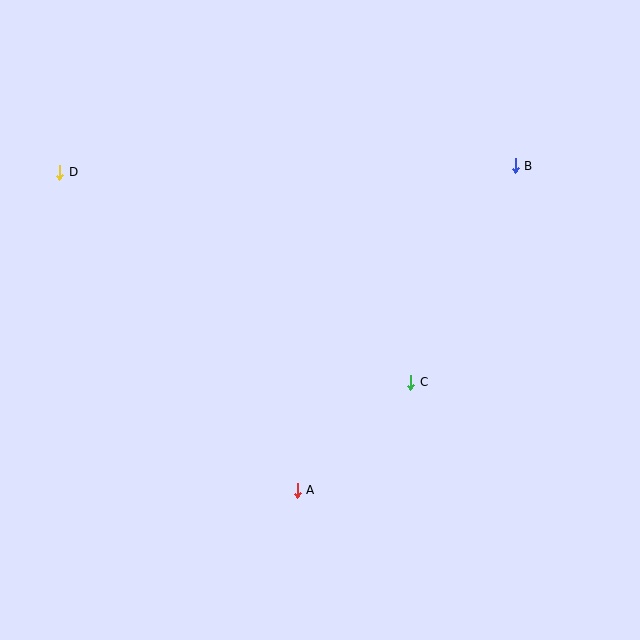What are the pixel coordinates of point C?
Point C is at (411, 382).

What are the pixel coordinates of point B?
Point B is at (515, 166).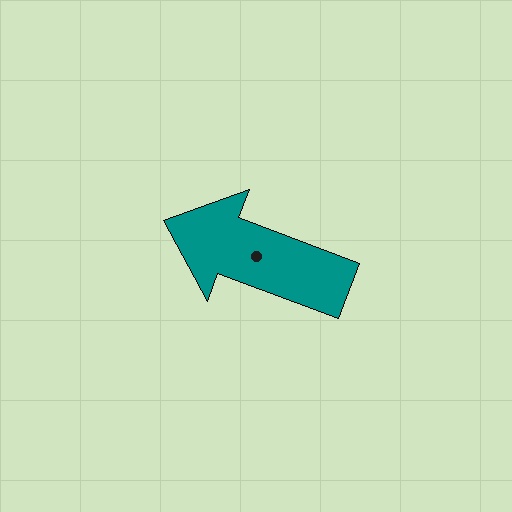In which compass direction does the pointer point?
West.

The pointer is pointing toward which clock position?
Roughly 10 o'clock.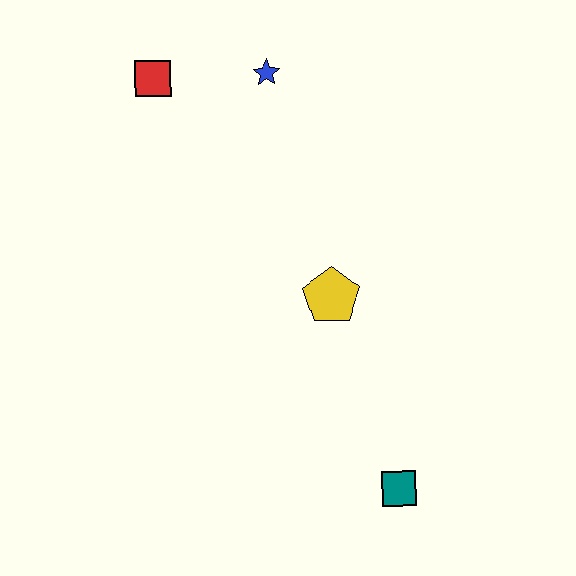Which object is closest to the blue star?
The red square is closest to the blue star.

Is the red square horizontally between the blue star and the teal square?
No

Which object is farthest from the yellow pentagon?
The red square is farthest from the yellow pentagon.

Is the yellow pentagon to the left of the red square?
No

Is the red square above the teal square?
Yes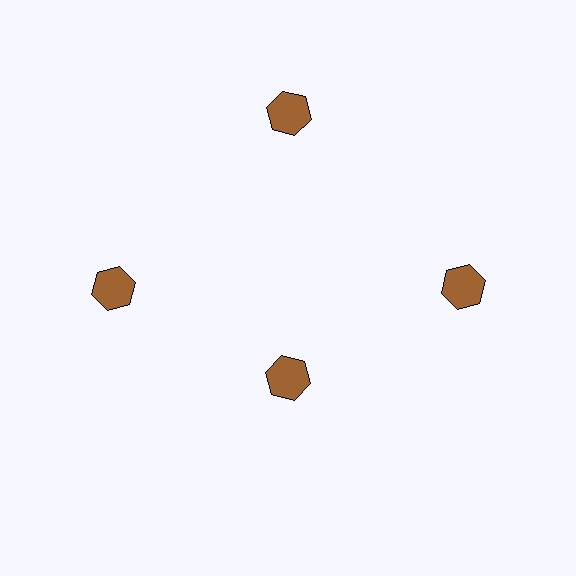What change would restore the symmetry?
The symmetry would be restored by moving it outward, back onto the ring so that all 4 hexagons sit at equal angles and equal distance from the center.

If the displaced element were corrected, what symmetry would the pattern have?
It would have 4-fold rotational symmetry — the pattern would map onto itself every 90 degrees.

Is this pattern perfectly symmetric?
No. The 4 brown hexagons are arranged in a ring, but one element near the 6 o'clock position is pulled inward toward the center, breaking the 4-fold rotational symmetry.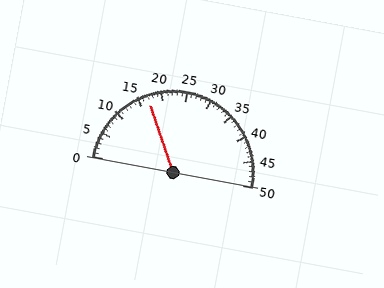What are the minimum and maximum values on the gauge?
The gauge ranges from 0 to 50.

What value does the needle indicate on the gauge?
The needle indicates approximately 17.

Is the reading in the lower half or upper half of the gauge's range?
The reading is in the lower half of the range (0 to 50).